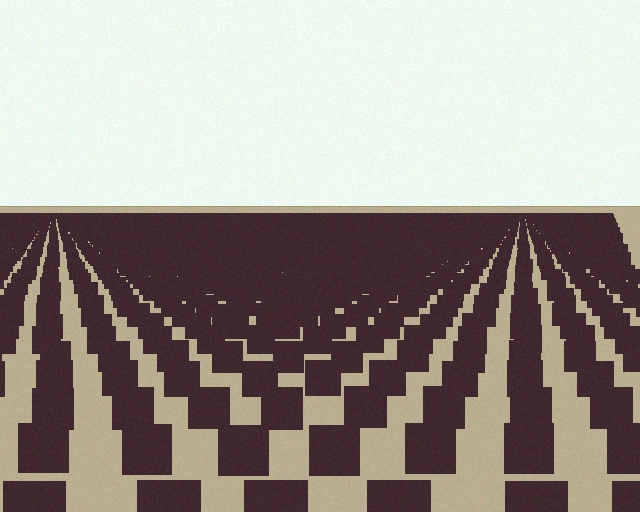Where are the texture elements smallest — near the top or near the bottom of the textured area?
Near the top.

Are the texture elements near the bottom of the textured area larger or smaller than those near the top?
Larger. Near the bottom, elements are closer to the viewer and appear at a bigger on-screen size.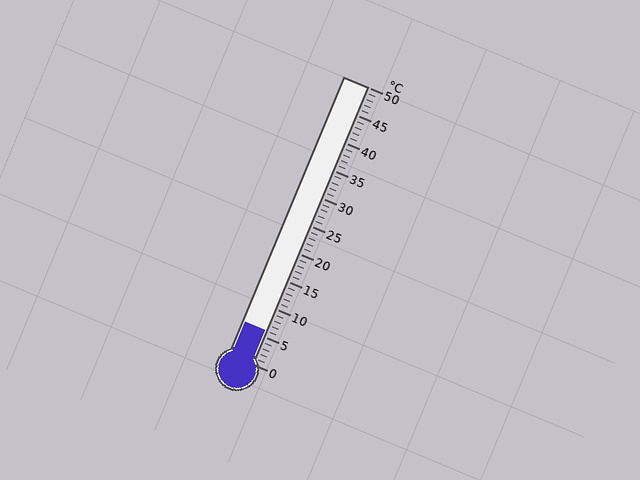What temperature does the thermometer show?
The thermometer shows approximately 6°C.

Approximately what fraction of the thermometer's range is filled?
The thermometer is filled to approximately 10% of its range.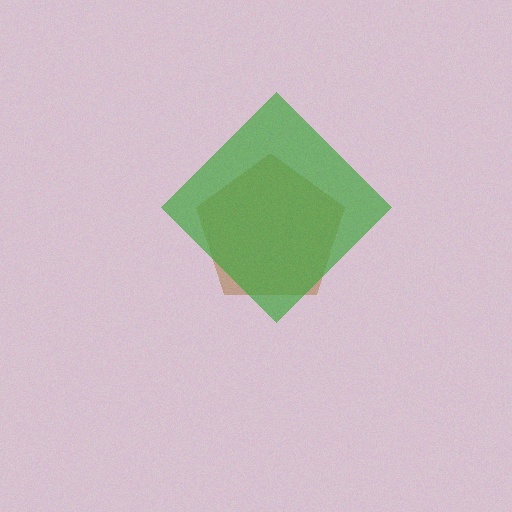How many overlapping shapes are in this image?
There are 2 overlapping shapes in the image.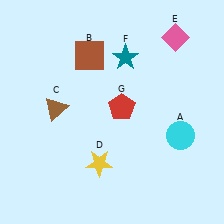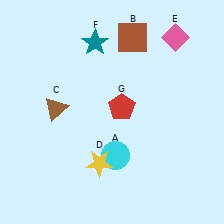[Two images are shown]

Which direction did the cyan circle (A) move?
The cyan circle (A) moved left.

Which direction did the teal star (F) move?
The teal star (F) moved left.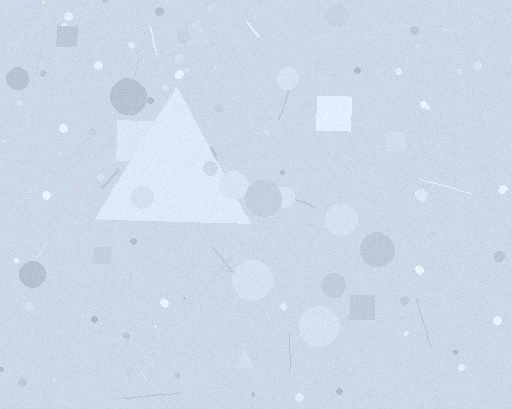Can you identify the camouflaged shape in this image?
The camouflaged shape is a triangle.